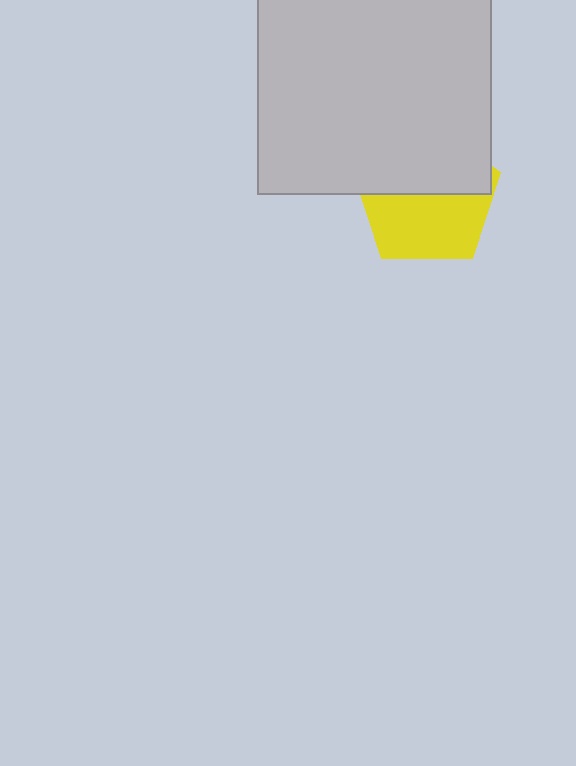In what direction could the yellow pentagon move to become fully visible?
The yellow pentagon could move down. That would shift it out from behind the light gray square entirely.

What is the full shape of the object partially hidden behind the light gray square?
The partially hidden object is a yellow pentagon.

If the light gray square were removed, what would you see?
You would see the complete yellow pentagon.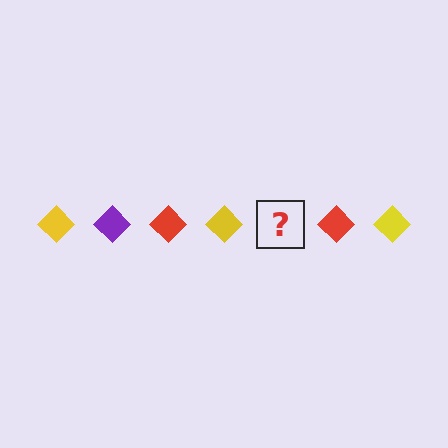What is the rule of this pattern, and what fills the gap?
The rule is that the pattern cycles through yellow, purple, red diamonds. The gap should be filled with a purple diamond.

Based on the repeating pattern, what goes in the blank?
The blank should be a purple diamond.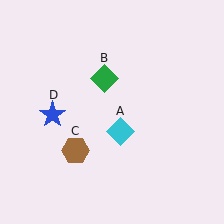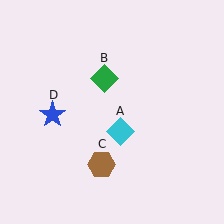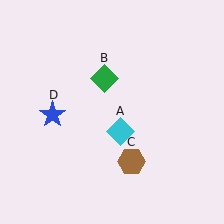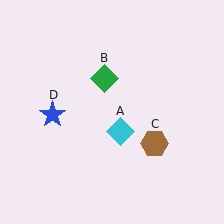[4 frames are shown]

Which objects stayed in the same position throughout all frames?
Cyan diamond (object A) and green diamond (object B) and blue star (object D) remained stationary.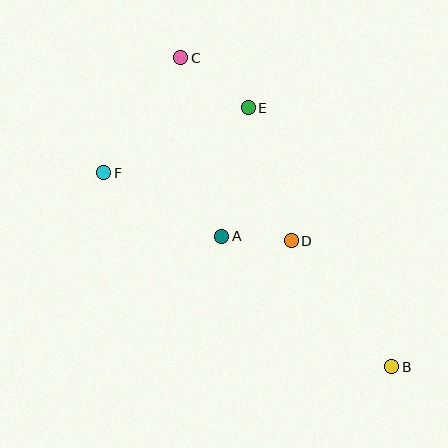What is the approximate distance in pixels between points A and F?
The distance between A and F is approximately 134 pixels.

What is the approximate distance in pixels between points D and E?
The distance between D and E is approximately 140 pixels.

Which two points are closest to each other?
Points A and D are closest to each other.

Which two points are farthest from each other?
Points B and C are farthest from each other.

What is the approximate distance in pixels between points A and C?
The distance between A and C is approximately 183 pixels.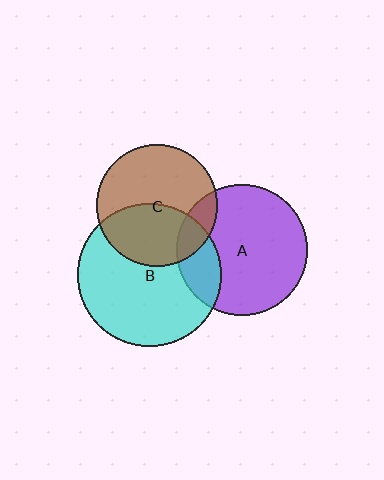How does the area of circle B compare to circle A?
Approximately 1.2 times.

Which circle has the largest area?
Circle B (cyan).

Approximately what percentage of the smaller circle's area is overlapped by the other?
Approximately 45%.